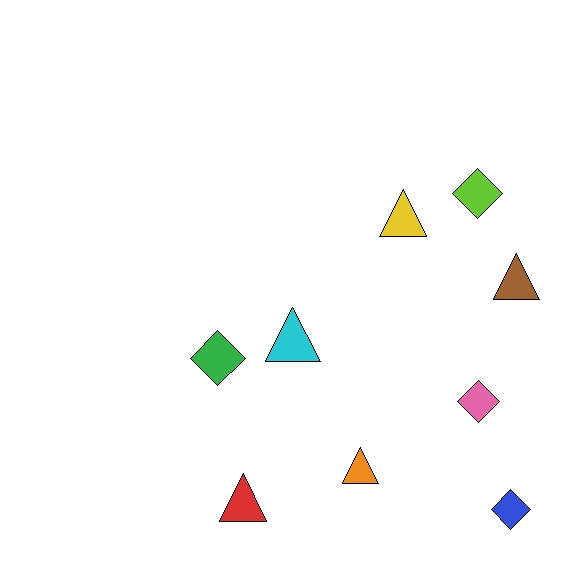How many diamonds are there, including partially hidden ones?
There are 4 diamonds.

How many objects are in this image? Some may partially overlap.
There are 9 objects.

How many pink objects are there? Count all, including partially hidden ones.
There is 1 pink object.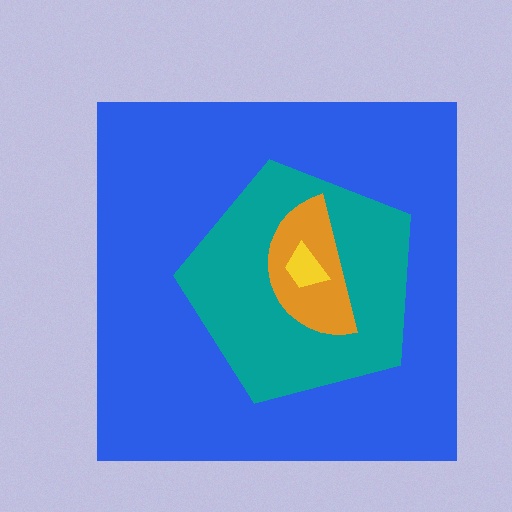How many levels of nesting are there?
4.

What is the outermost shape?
The blue square.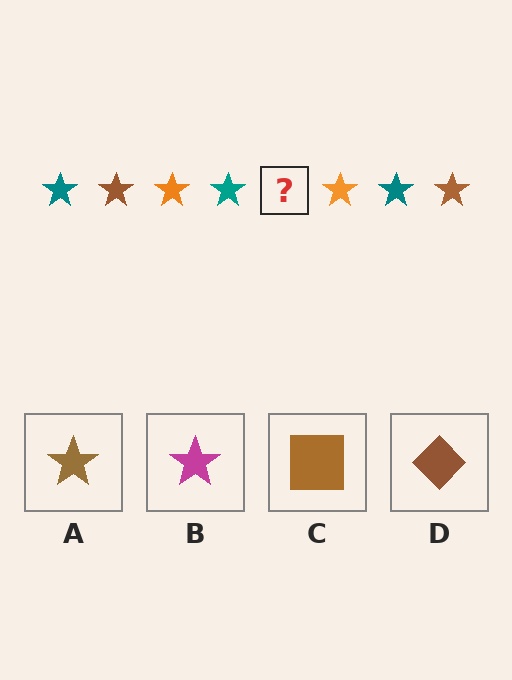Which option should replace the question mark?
Option A.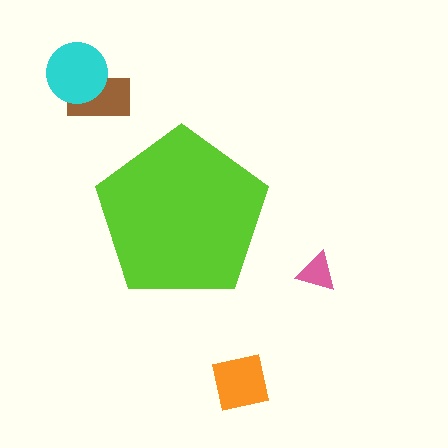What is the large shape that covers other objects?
A lime pentagon.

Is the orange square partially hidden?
No, the orange square is fully visible.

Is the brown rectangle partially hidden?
No, the brown rectangle is fully visible.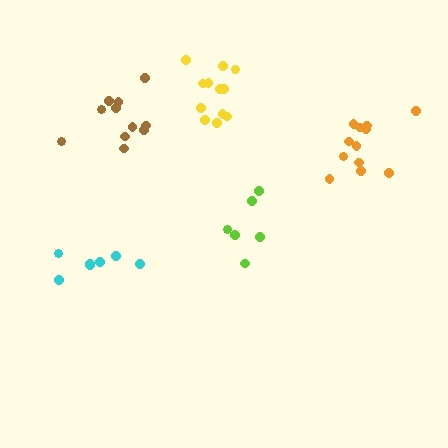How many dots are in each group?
Group 1: 6 dots, Group 2: 7 dots, Group 3: 12 dots, Group 4: 12 dots, Group 5: 11 dots (48 total).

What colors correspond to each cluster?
The clusters are colored: lime, cyan, orange, yellow, brown.